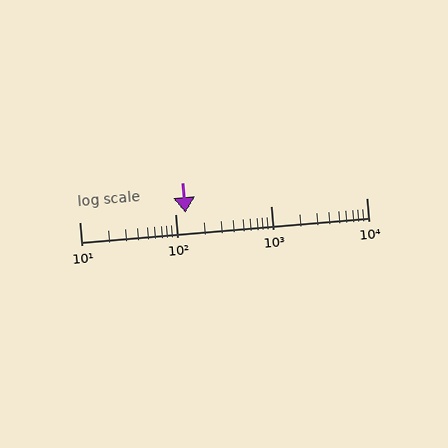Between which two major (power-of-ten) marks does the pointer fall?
The pointer is between 100 and 1000.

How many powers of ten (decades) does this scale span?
The scale spans 3 decades, from 10 to 10000.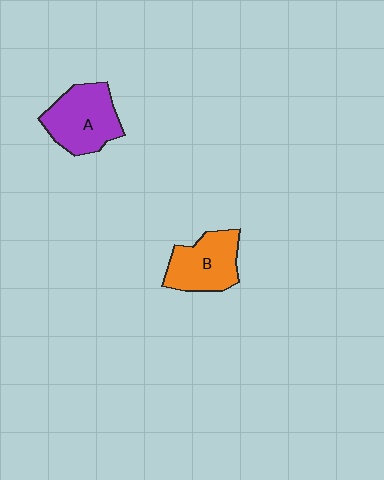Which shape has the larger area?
Shape A (purple).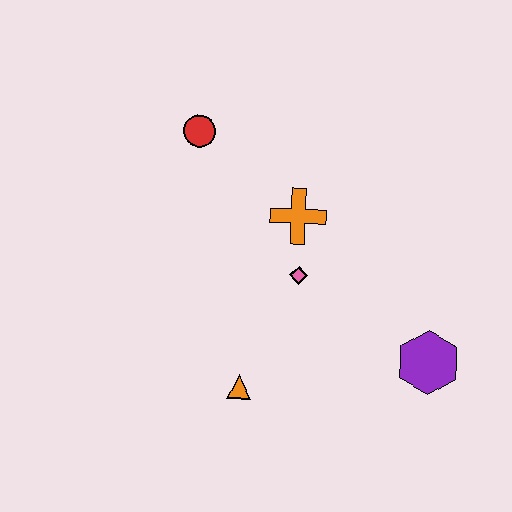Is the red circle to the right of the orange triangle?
No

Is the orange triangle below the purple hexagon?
Yes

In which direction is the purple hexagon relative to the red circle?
The purple hexagon is to the right of the red circle.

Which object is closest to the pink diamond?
The orange cross is closest to the pink diamond.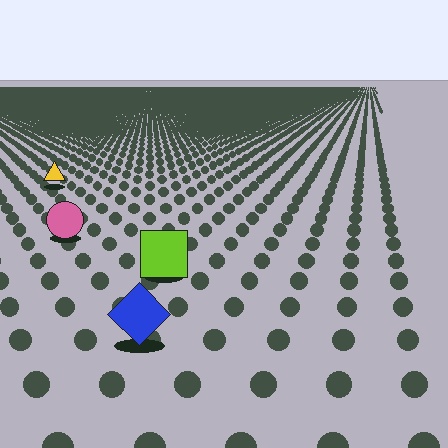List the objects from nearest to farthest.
From nearest to farthest: the blue diamond, the lime square, the pink circle, the yellow triangle.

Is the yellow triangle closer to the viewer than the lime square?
No. The lime square is closer — you can tell from the texture gradient: the ground texture is coarser near it.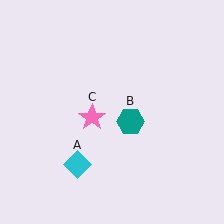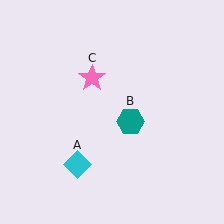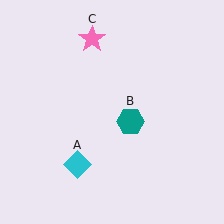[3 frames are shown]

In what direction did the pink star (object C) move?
The pink star (object C) moved up.